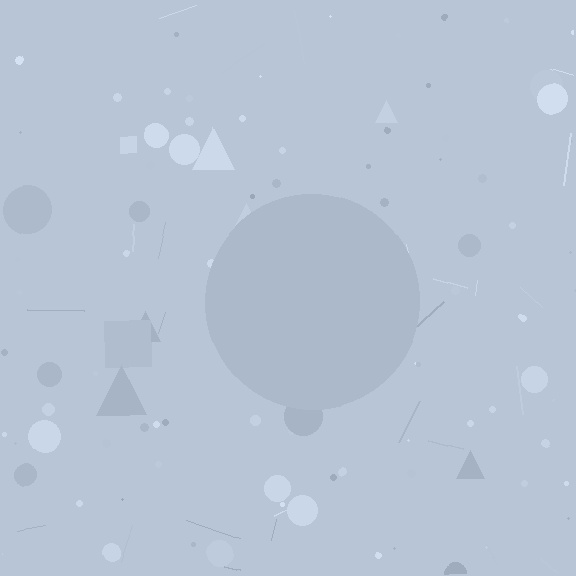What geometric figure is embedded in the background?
A circle is embedded in the background.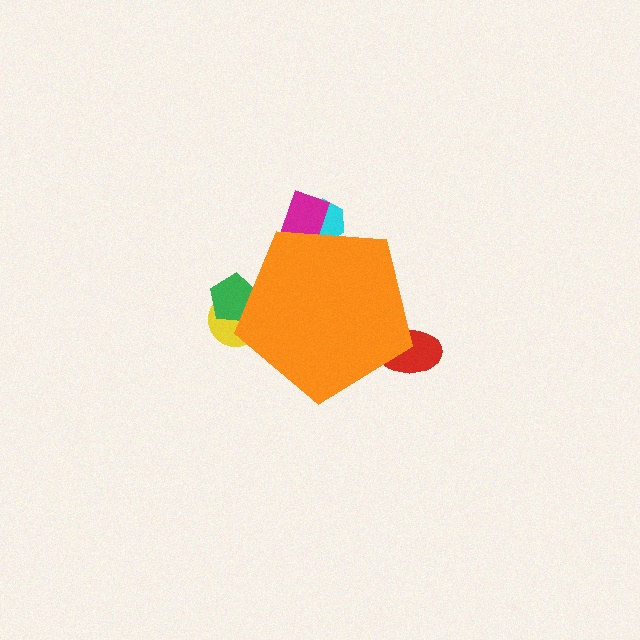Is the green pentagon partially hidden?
Yes, the green pentagon is partially hidden behind the orange pentagon.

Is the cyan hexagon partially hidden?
Yes, the cyan hexagon is partially hidden behind the orange pentagon.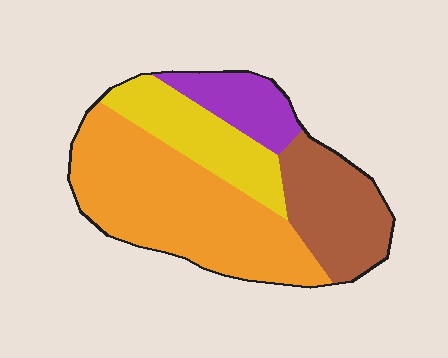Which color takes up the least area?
Purple, at roughly 10%.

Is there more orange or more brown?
Orange.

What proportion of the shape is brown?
Brown covers about 20% of the shape.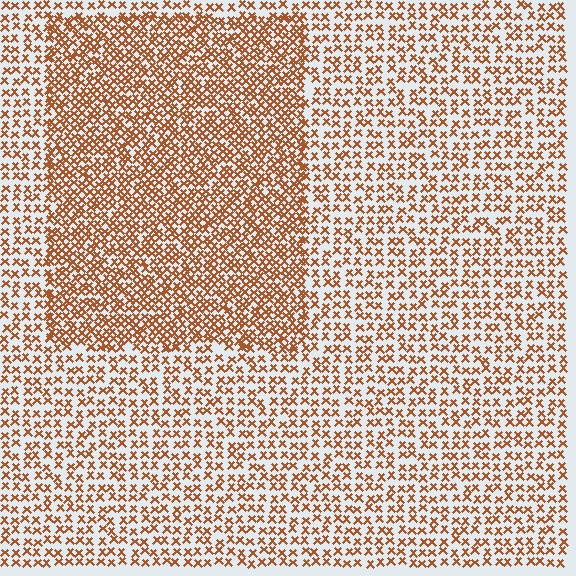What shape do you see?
I see a rectangle.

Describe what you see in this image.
The image contains small brown elements arranged at two different densities. A rectangle-shaped region is visible where the elements are more densely packed than the surrounding area.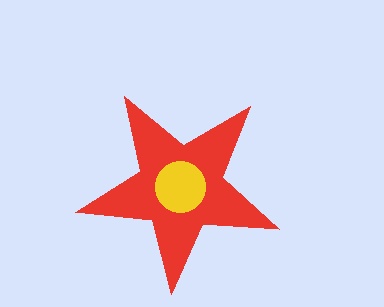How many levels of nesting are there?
2.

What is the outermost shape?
The red star.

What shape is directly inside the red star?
The yellow circle.